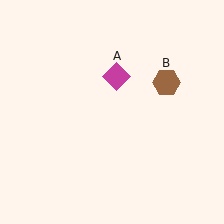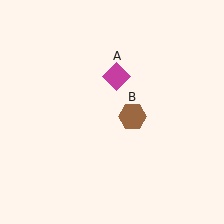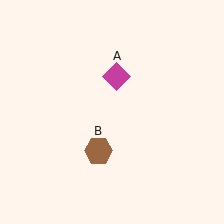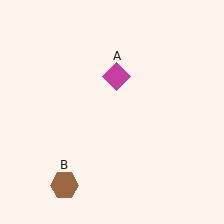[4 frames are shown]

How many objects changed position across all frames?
1 object changed position: brown hexagon (object B).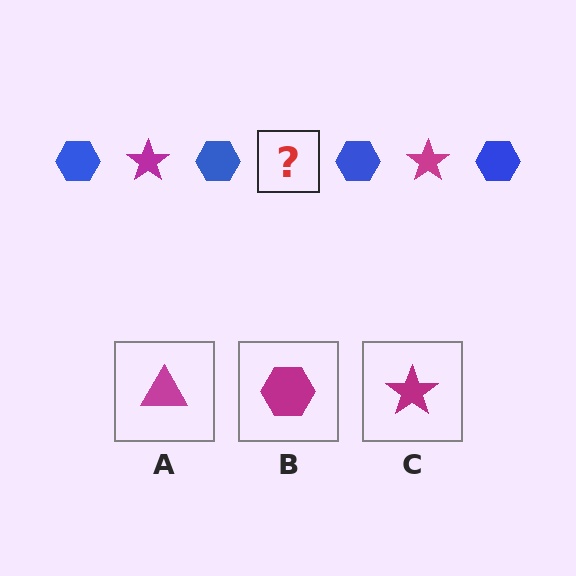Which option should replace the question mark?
Option C.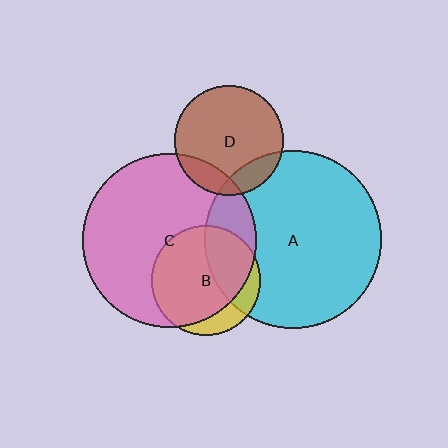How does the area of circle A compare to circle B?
Approximately 2.6 times.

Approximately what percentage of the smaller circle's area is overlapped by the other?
Approximately 20%.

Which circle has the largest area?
Circle A (cyan).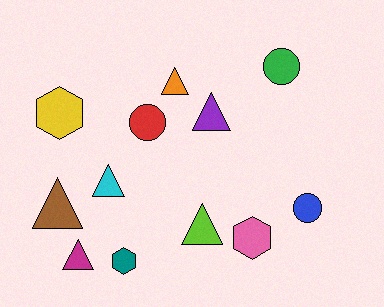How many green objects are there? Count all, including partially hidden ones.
There is 1 green object.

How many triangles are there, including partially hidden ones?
There are 6 triangles.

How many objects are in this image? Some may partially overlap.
There are 12 objects.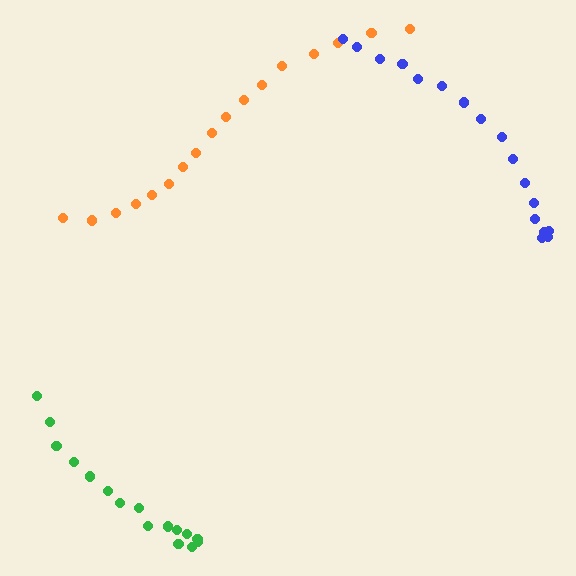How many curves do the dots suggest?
There are 3 distinct paths.